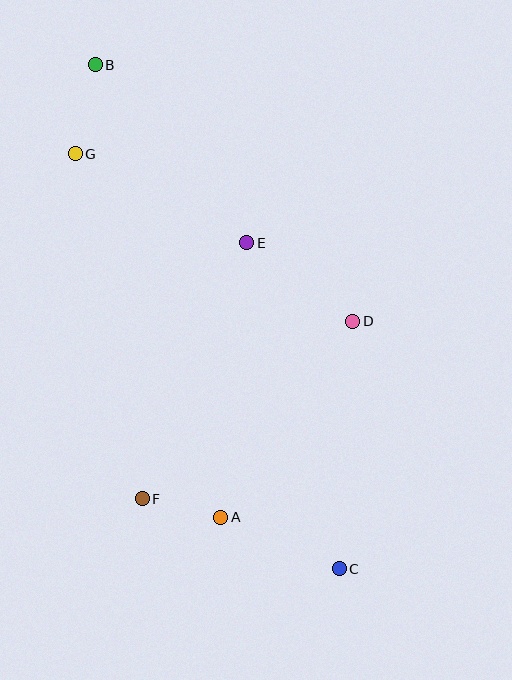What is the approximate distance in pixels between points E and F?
The distance between E and F is approximately 276 pixels.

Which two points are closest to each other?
Points A and F are closest to each other.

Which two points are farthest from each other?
Points B and C are farthest from each other.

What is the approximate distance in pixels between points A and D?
The distance between A and D is approximately 236 pixels.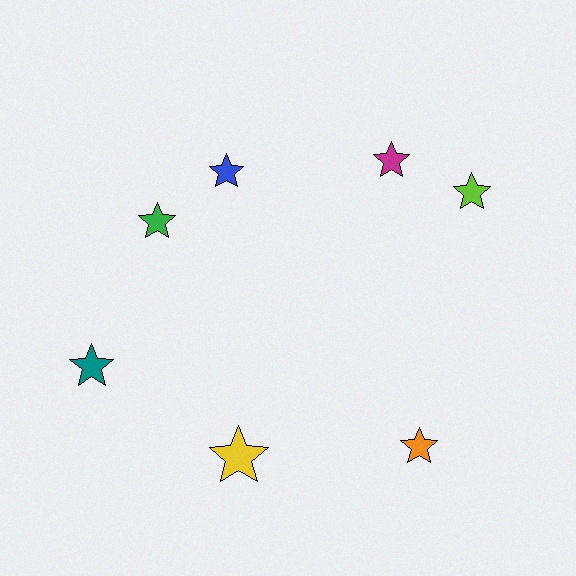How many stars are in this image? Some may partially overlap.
There are 7 stars.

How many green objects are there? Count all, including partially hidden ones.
There is 1 green object.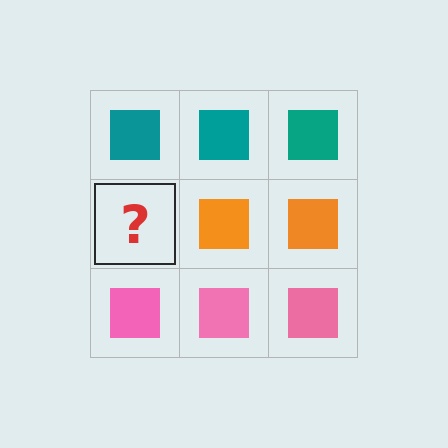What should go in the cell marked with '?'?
The missing cell should contain an orange square.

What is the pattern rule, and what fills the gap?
The rule is that each row has a consistent color. The gap should be filled with an orange square.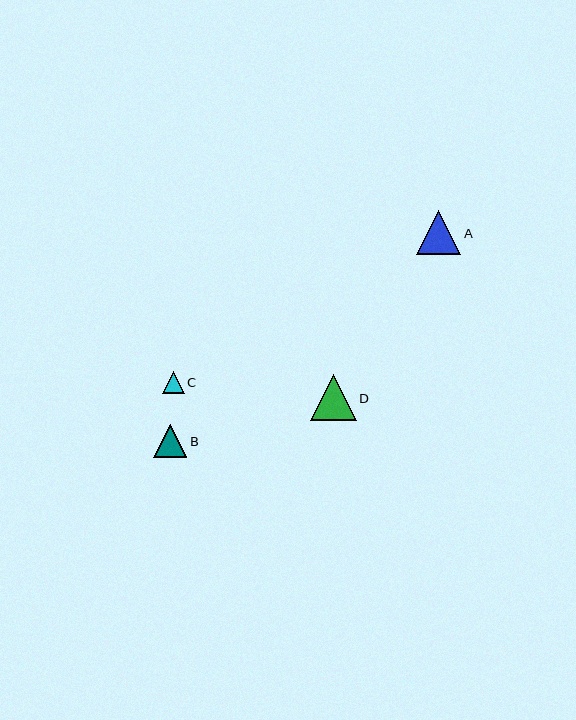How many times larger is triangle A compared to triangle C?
Triangle A is approximately 2.0 times the size of triangle C.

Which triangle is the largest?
Triangle D is the largest with a size of approximately 46 pixels.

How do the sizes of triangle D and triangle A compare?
Triangle D and triangle A are approximately the same size.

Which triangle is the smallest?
Triangle C is the smallest with a size of approximately 21 pixels.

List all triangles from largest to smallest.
From largest to smallest: D, A, B, C.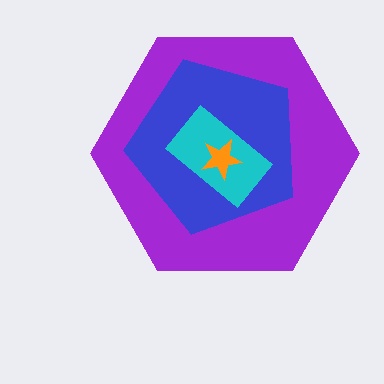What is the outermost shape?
The purple hexagon.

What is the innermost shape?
The orange star.